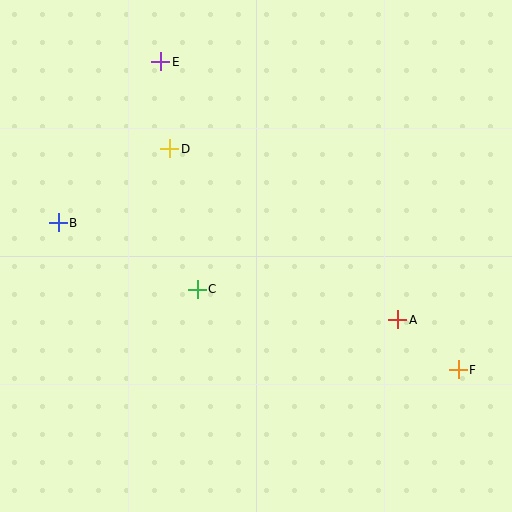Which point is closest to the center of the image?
Point C at (197, 289) is closest to the center.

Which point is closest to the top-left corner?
Point E is closest to the top-left corner.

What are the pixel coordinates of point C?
Point C is at (197, 289).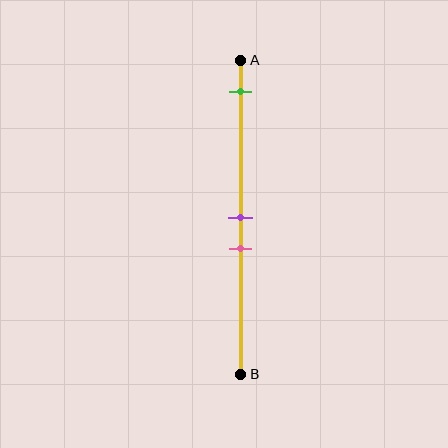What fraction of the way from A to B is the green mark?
The green mark is approximately 10% (0.1) of the way from A to B.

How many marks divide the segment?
There are 3 marks dividing the segment.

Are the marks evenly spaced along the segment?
No, the marks are not evenly spaced.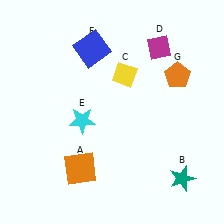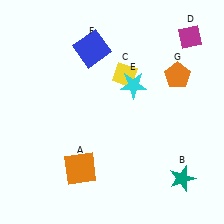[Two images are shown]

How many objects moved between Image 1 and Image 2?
2 objects moved between the two images.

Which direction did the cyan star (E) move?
The cyan star (E) moved right.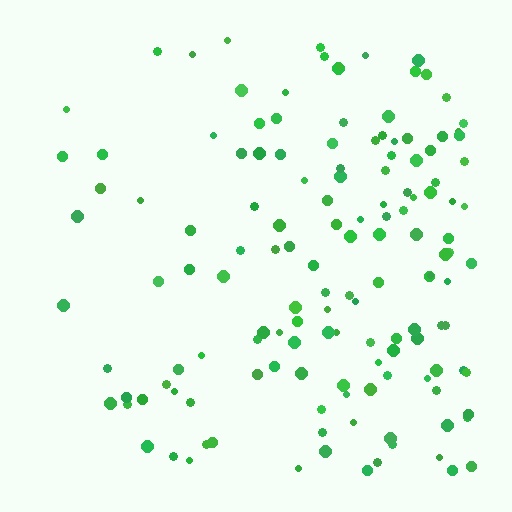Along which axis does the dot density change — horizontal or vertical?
Horizontal.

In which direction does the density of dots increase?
From left to right, with the right side densest.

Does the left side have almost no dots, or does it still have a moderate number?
Still a moderate number, just noticeably fewer than the right.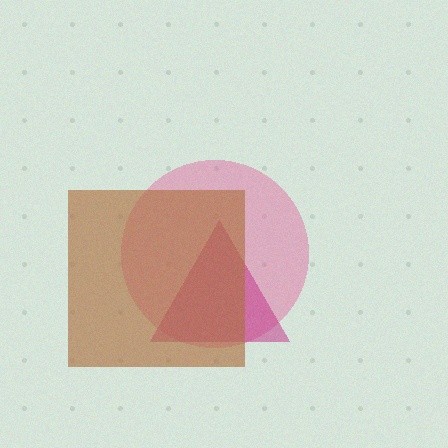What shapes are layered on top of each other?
The layered shapes are: a pink circle, a magenta triangle, a brown square.